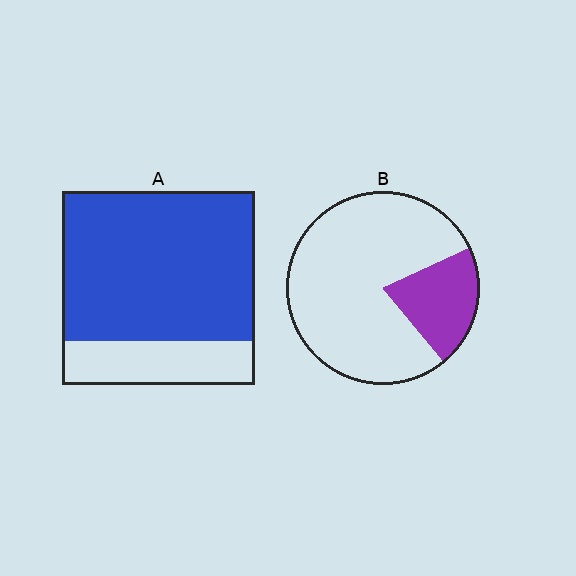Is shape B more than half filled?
No.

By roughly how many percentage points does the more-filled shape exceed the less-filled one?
By roughly 55 percentage points (A over B).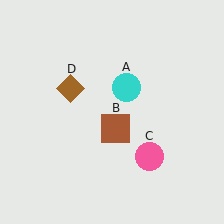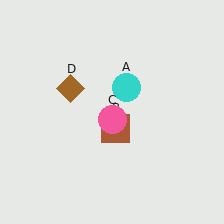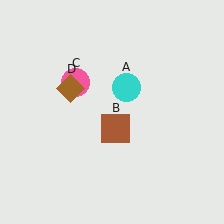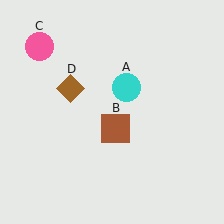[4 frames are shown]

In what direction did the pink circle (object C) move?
The pink circle (object C) moved up and to the left.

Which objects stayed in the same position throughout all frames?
Cyan circle (object A) and brown square (object B) and brown diamond (object D) remained stationary.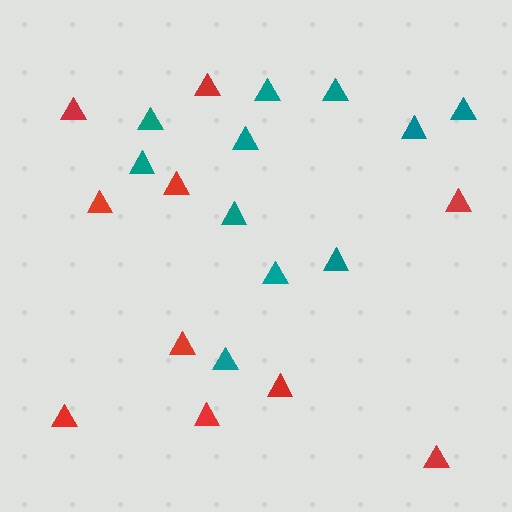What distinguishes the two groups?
There are 2 groups: one group of red triangles (10) and one group of teal triangles (11).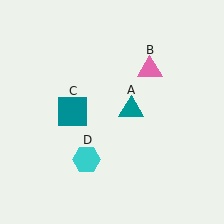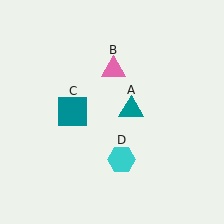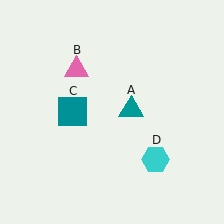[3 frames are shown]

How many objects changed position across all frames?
2 objects changed position: pink triangle (object B), cyan hexagon (object D).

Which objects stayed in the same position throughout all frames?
Teal triangle (object A) and teal square (object C) remained stationary.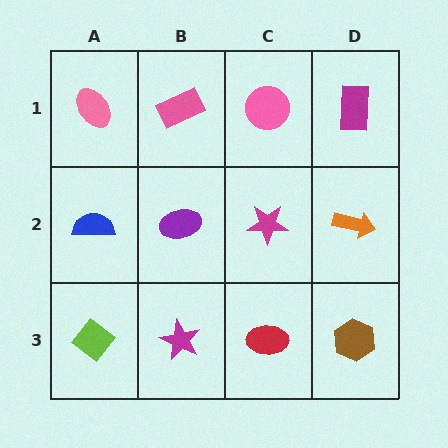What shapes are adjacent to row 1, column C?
A magenta star (row 2, column C), a pink rectangle (row 1, column B), a magenta rectangle (row 1, column D).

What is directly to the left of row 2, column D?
A magenta star.